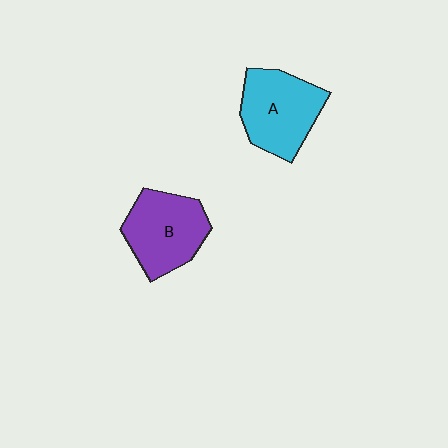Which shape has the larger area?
Shape A (cyan).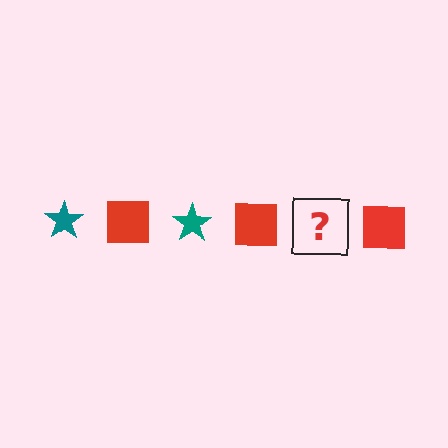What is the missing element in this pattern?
The missing element is a teal star.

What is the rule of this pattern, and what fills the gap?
The rule is that the pattern alternates between teal star and red square. The gap should be filled with a teal star.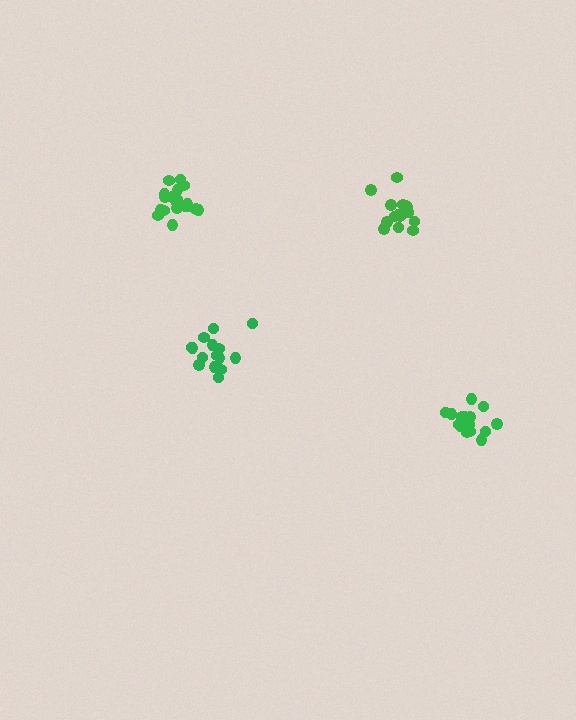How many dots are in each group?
Group 1: 19 dots, Group 2: 16 dots, Group 3: 15 dots, Group 4: 21 dots (71 total).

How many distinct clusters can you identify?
There are 4 distinct clusters.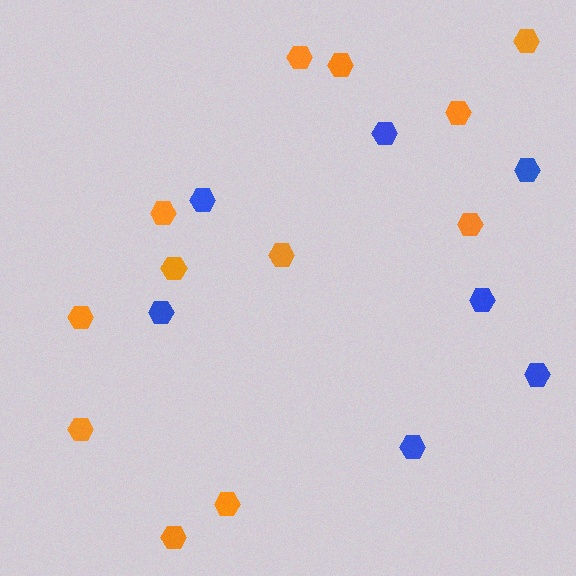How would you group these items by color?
There are 2 groups: one group of orange hexagons (12) and one group of blue hexagons (7).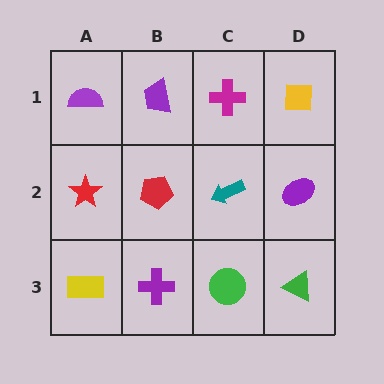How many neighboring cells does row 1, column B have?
3.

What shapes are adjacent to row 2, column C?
A magenta cross (row 1, column C), a green circle (row 3, column C), a red pentagon (row 2, column B), a purple ellipse (row 2, column D).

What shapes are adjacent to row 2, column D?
A yellow square (row 1, column D), a green triangle (row 3, column D), a teal arrow (row 2, column C).